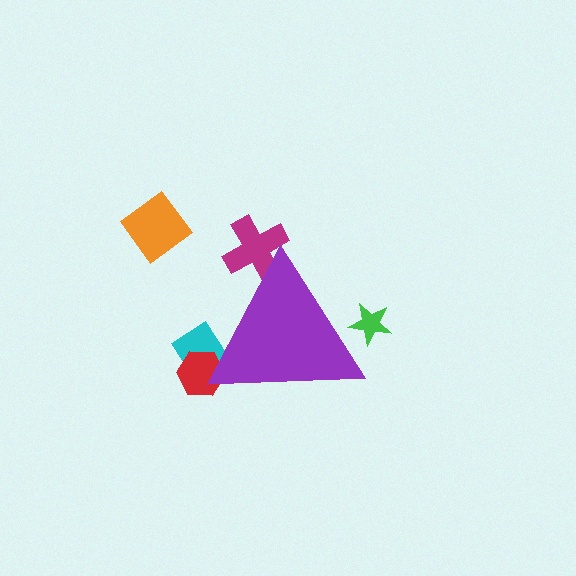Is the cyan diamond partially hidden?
Yes, the cyan diamond is partially hidden behind the purple triangle.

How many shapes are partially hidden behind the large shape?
4 shapes are partially hidden.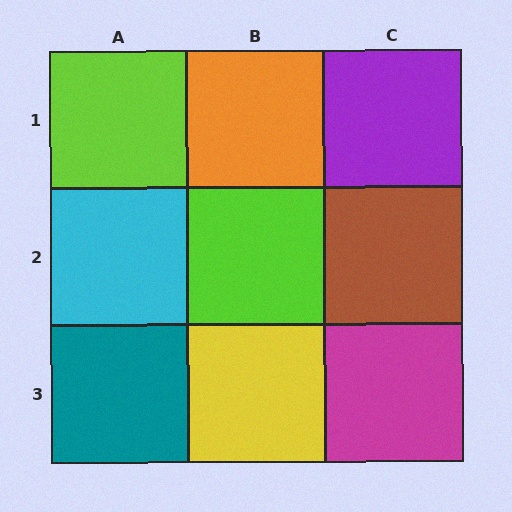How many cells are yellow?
1 cell is yellow.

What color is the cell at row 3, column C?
Magenta.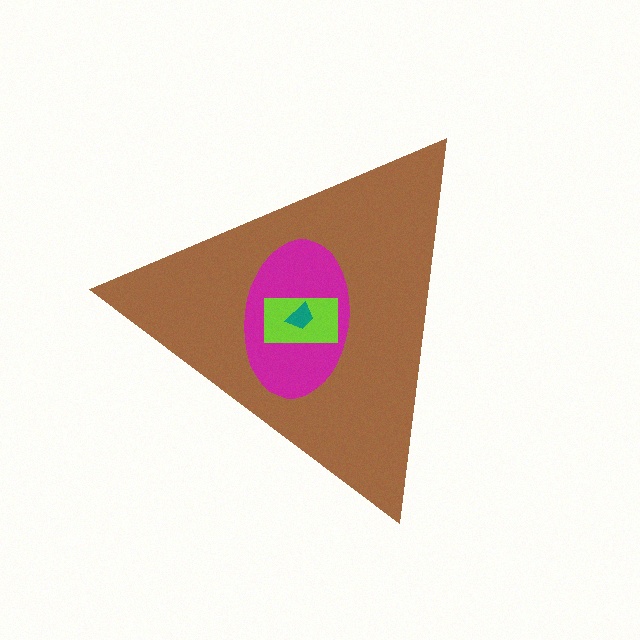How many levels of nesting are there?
4.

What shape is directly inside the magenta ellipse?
The lime rectangle.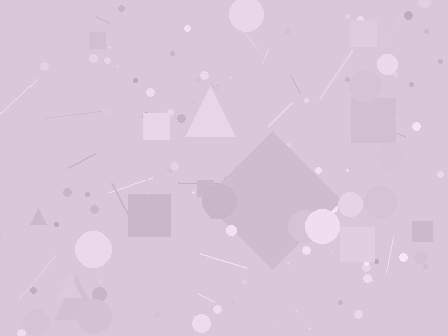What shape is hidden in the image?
A diamond is hidden in the image.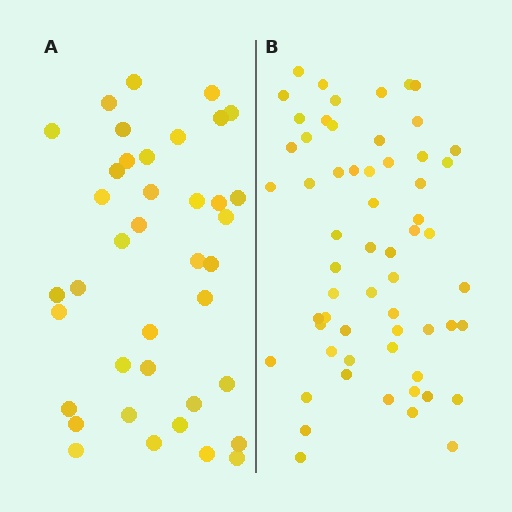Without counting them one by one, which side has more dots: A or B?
Region B (the right region) has more dots.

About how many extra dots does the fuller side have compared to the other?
Region B has approximately 20 more dots than region A.